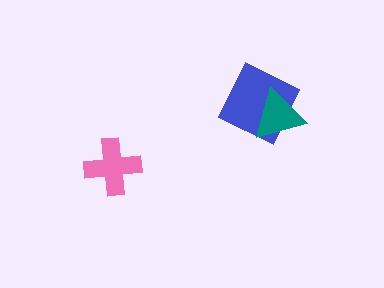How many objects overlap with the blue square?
1 object overlaps with the blue square.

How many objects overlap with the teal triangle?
1 object overlaps with the teal triangle.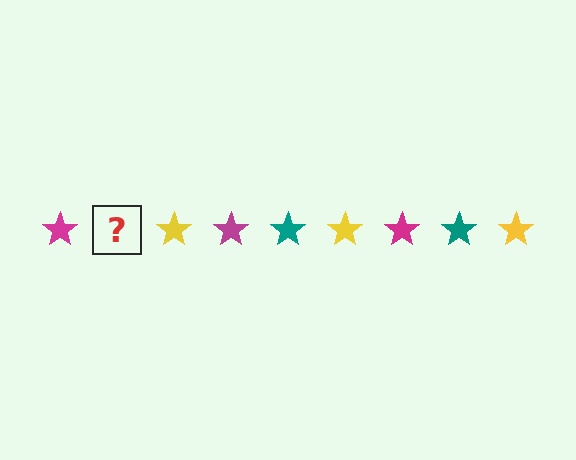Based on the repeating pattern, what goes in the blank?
The blank should be a teal star.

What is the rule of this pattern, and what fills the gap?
The rule is that the pattern cycles through magenta, teal, yellow stars. The gap should be filled with a teal star.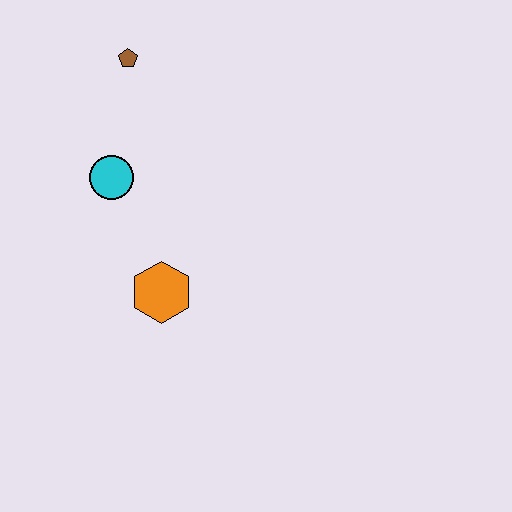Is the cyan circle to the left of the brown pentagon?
Yes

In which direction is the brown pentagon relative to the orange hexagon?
The brown pentagon is above the orange hexagon.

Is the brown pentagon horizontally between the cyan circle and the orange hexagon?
Yes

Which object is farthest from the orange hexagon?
The brown pentagon is farthest from the orange hexagon.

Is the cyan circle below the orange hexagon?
No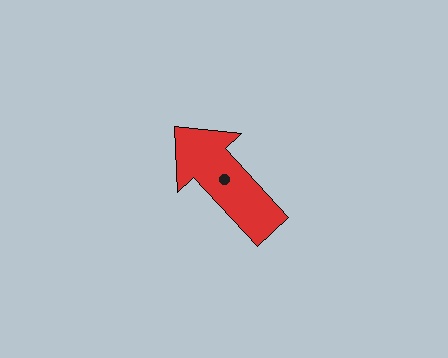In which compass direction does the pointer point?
Northwest.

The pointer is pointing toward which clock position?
Roughly 11 o'clock.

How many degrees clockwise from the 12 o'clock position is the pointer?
Approximately 317 degrees.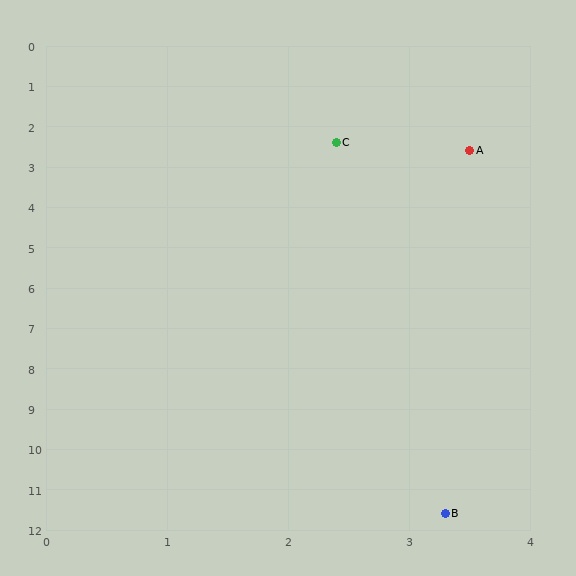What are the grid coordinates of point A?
Point A is at approximately (3.5, 2.6).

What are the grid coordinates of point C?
Point C is at approximately (2.4, 2.4).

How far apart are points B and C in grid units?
Points B and C are about 9.2 grid units apart.